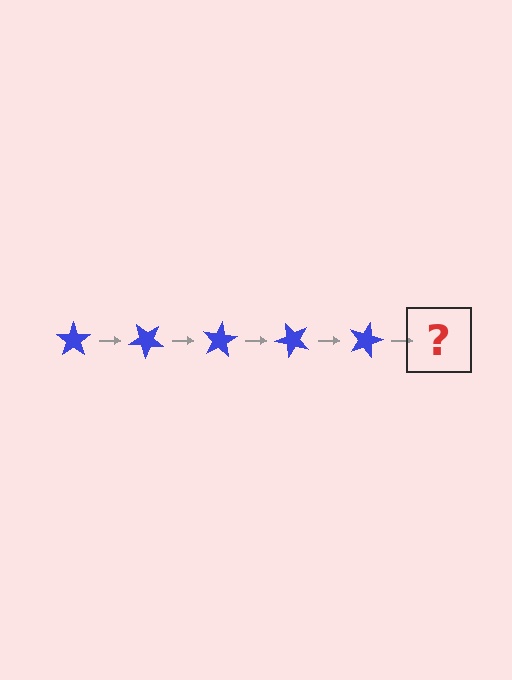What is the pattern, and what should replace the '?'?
The pattern is that the star rotates 40 degrees each step. The '?' should be a blue star rotated 200 degrees.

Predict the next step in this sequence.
The next step is a blue star rotated 200 degrees.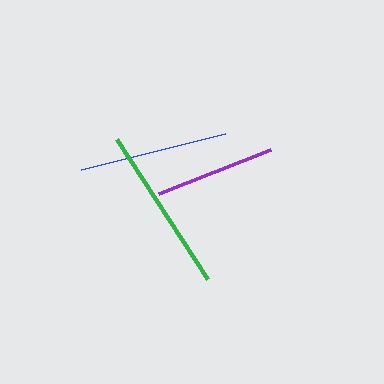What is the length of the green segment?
The green segment is approximately 168 pixels long.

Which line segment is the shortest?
The purple line is the shortest at approximately 120 pixels.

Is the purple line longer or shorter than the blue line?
The blue line is longer than the purple line.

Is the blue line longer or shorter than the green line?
The green line is longer than the blue line.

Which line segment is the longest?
The green line is the longest at approximately 168 pixels.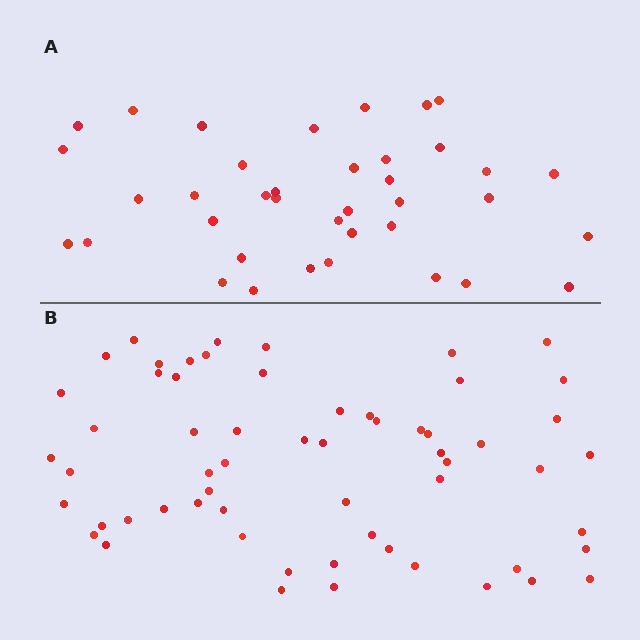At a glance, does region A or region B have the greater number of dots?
Region B (the bottom region) has more dots.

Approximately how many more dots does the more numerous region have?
Region B has approximately 20 more dots than region A.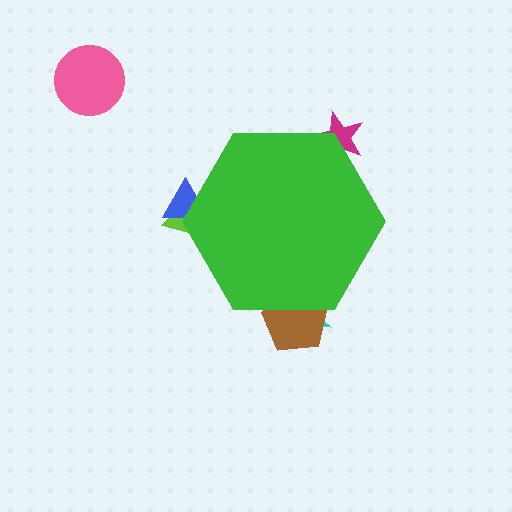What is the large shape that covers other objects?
A green hexagon.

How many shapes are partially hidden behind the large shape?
5 shapes are partially hidden.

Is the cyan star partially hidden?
Yes, the cyan star is partially hidden behind the green hexagon.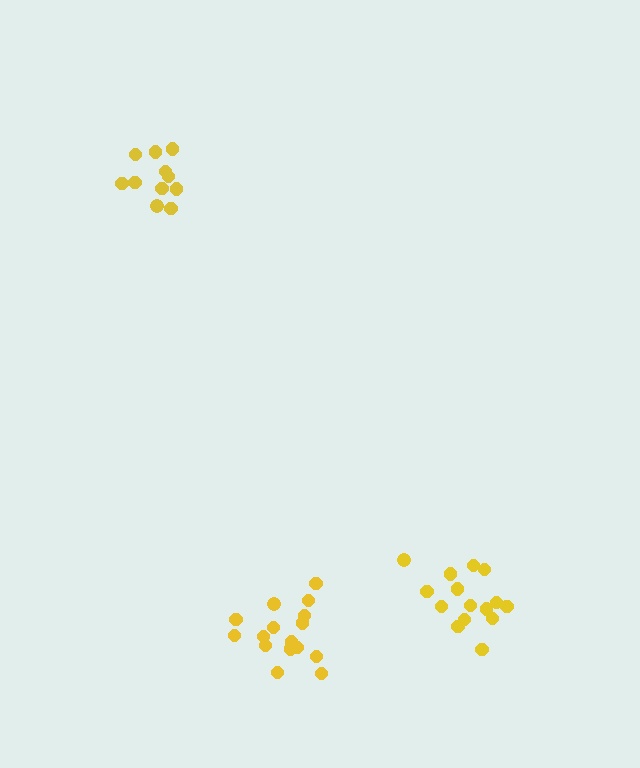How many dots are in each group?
Group 1: 11 dots, Group 2: 16 dots, Group 3: 15 dots (42 total).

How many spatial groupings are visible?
There are 3 spatial groupings.